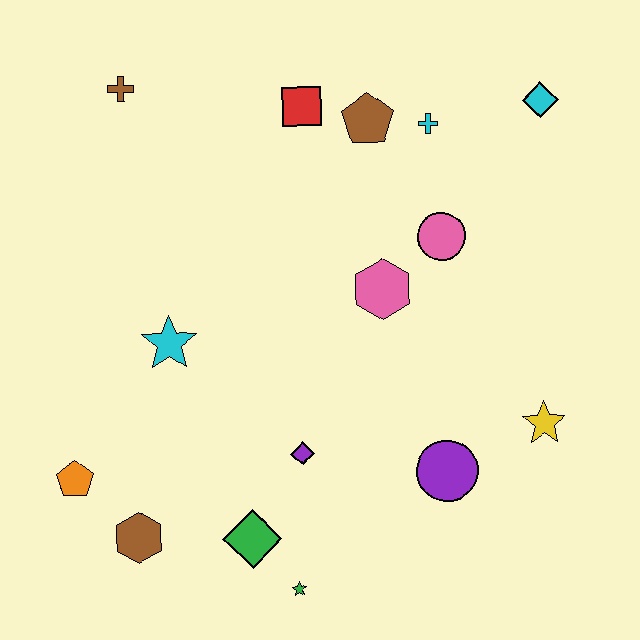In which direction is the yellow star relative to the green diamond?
The yellow star is to the right of the green diamond.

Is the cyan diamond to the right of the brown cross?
Yes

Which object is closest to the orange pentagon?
The brown hexagon is closest to the orange pentagon.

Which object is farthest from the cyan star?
The cyan diamond is farthest from the cyan star.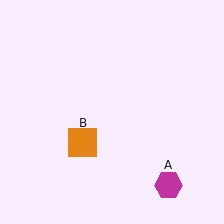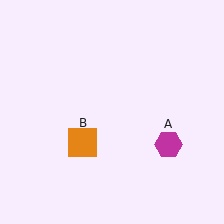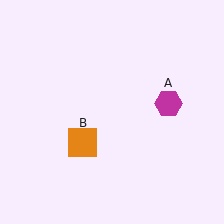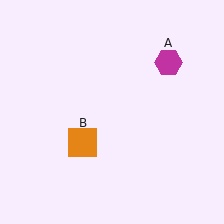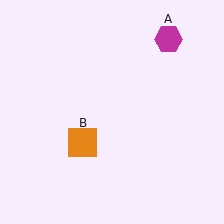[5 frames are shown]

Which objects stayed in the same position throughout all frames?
Orange square (object B) remained stationary.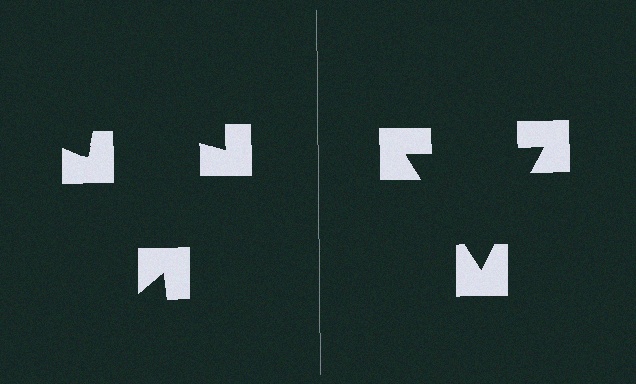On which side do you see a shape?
An illusory triangle appears on the right side. On the left side the wedge cuts are rotated, so no coherent shape forms.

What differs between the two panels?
The notched squares are positioned identically on both sides; only the wedge orientations differ. On the right they align to a triangle; on the left they are misaligned.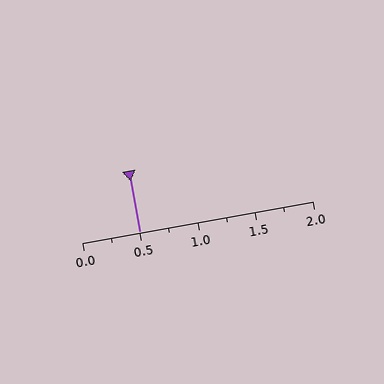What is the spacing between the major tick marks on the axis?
The major ticks are spaced 0.5 apart.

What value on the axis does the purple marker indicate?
The marker indicates approximately 0.5.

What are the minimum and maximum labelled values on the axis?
The axis runs from 0.0 to 2.0.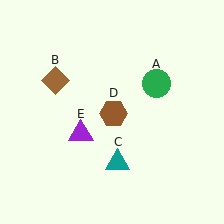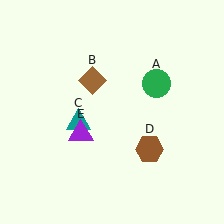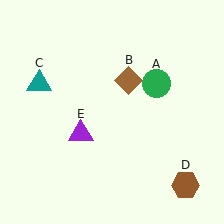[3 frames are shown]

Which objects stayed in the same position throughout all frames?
Green circle (object A) and purple triangle (object E) remained stationary.